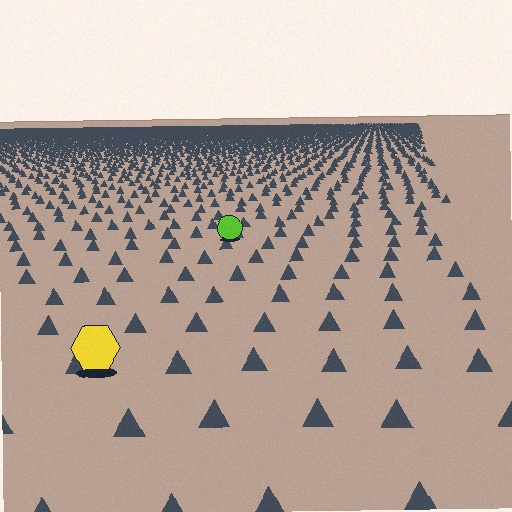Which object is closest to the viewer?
The yellow hexagon is closest. The texture marks near it are larger and more spread out.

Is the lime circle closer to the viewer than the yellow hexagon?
No. The yellow hexagon is closer — you can tell from the texture gradient: the ground texture is coarser near it.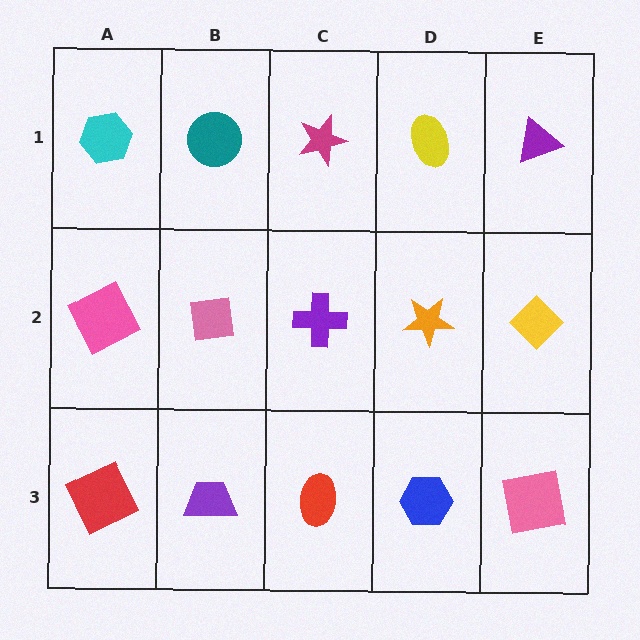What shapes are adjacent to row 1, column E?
A yellow diamond (row 2, column E), a yellow ellipse (row 1, column D).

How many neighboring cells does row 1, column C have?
3.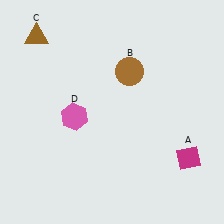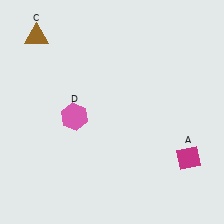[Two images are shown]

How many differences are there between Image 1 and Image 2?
There is 1 difference between the two images.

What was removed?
The brown circle (B) was removed in Image 2.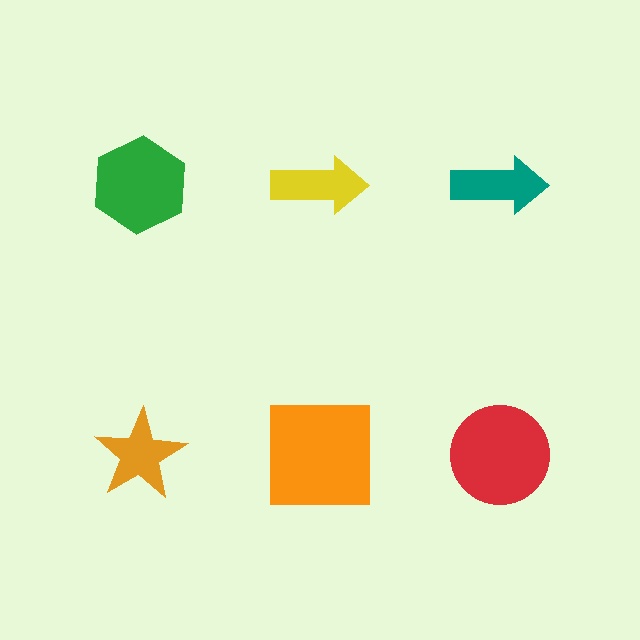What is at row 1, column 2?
A yellow arrow.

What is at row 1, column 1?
A green hexagon.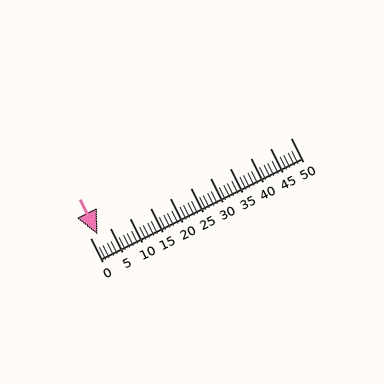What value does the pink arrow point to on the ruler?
The pink arrow points to approximately 2.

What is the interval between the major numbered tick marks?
The major tick marks are spaced 5 units apart.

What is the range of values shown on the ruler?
The ruler shows values from 0 to 50.